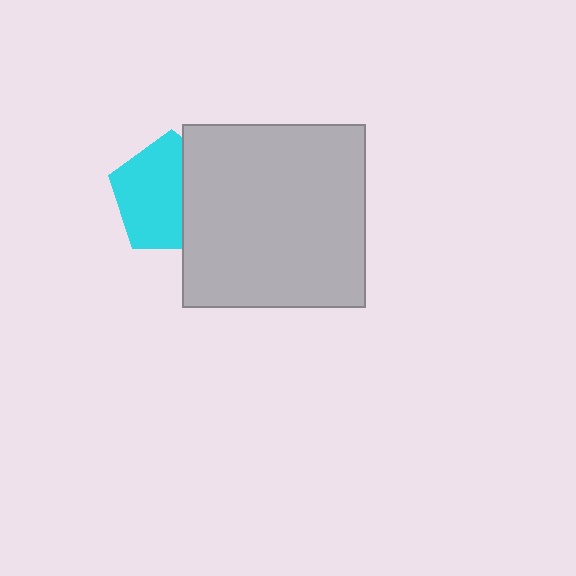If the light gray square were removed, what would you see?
You would see the complete cyan pentagon.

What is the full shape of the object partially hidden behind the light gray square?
The partially hidden object is a cyan pentagon.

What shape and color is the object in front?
The object in front is a light gray square.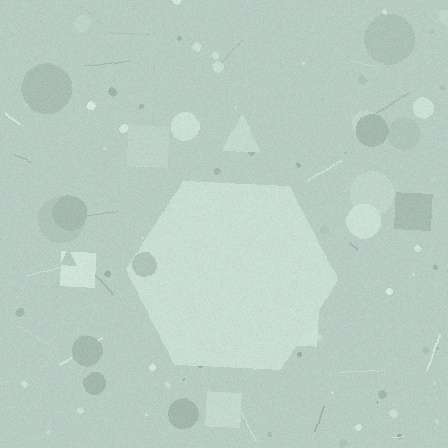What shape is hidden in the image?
A hexagon is hidden in the image.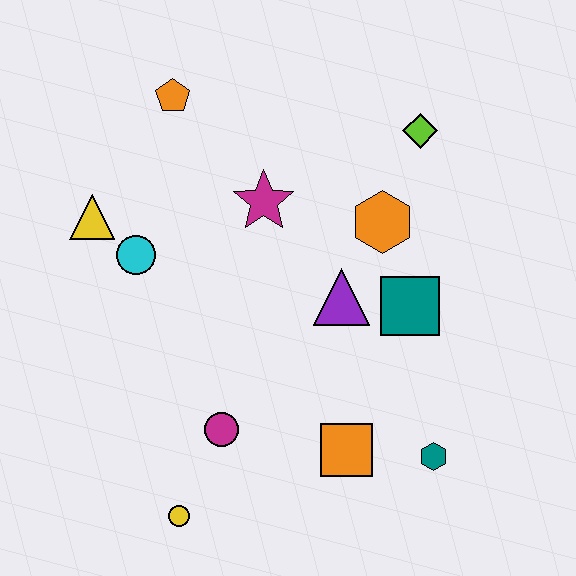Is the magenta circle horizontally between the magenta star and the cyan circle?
Yes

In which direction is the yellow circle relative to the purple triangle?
The yellow circle is below the purple triangle.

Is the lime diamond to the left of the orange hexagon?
No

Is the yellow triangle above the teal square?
Yes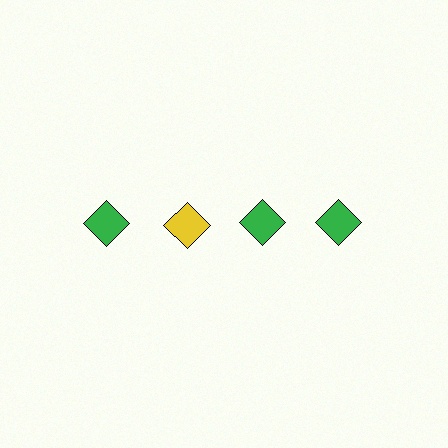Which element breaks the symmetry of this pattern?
The yellow diamond in the top row, second from left column breaks the symmetry. All other shapes are green diamonds.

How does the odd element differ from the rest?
It has a different color: yellow instead of green.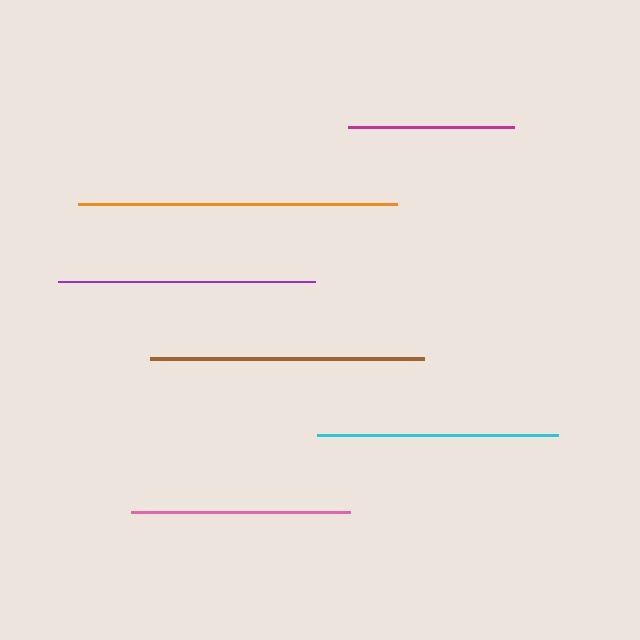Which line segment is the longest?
The orange line is the longest at approximately 318 pixels.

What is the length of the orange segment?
The orange segment is approximately 318 pixels long.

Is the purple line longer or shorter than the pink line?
The purple line is longer than the pink line.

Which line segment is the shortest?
The magenta line is the shortest at approximately 166 pixels.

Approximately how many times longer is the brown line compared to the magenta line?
The brown line is approximately 1.6 times the length of the magenta line.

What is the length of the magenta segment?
The magenta segment is approximately 166 pixels long.